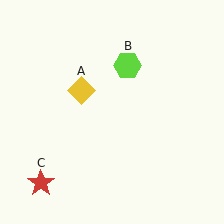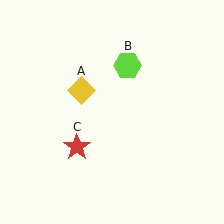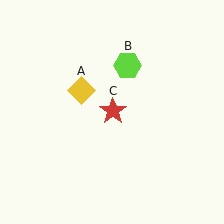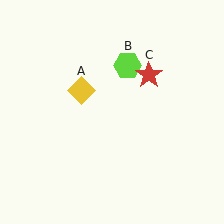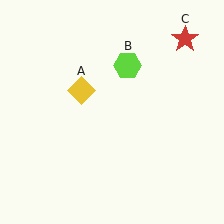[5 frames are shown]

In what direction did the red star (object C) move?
The red star (object C) moved up and to the right.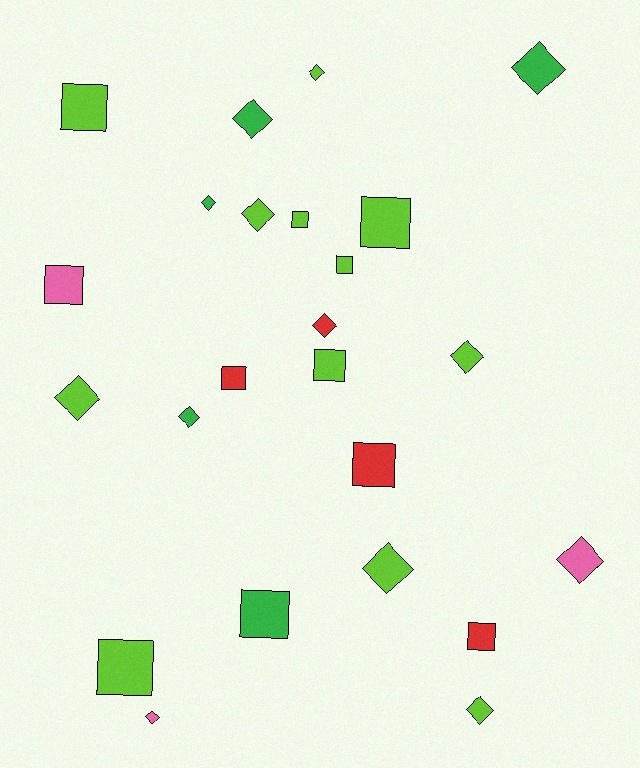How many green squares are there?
There is 1 green square.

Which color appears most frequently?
Lime, with 12 objects.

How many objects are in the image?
There are 24 objects.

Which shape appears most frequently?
Diamond, with 13 objects.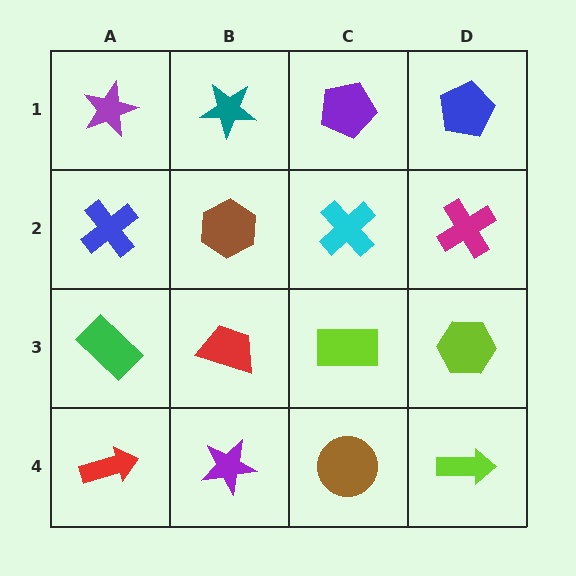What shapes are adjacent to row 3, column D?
A magenta cross (row 2, column D), a lime arrow (row 4, column D), a lime rectangle (row 3, column C).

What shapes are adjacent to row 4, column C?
A lime rectangle (row 3, column C), a purple star (row 4, column B), a lime arrow (row 4, column D).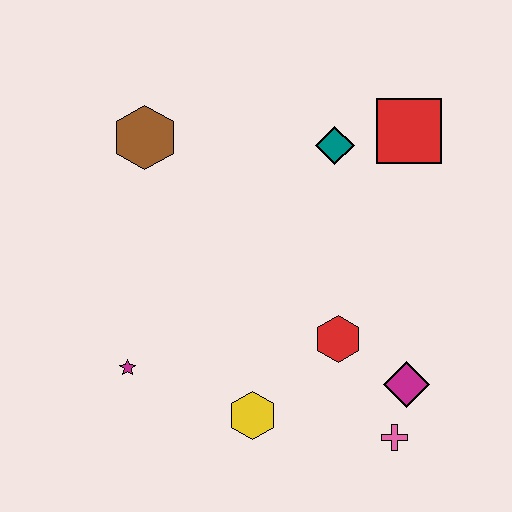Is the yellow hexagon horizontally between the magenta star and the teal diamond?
Yes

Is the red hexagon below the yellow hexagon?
No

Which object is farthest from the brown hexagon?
The pink cross is farthest from the brown hexagon.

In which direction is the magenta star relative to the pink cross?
The magenta star is to the left of the pink cross.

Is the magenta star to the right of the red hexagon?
No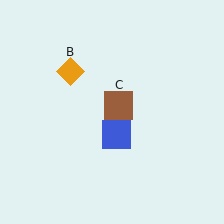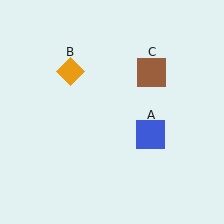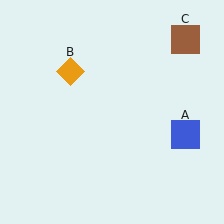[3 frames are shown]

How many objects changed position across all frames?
2 objects changed position: blue square (object A), brown square (object C).